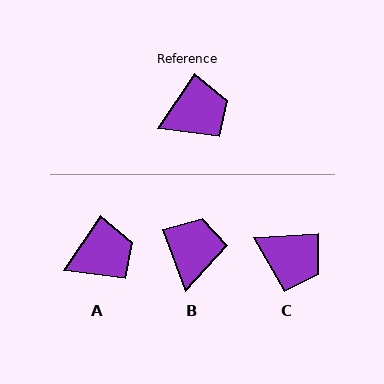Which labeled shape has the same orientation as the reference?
A.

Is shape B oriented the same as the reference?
No, it is off by about 55 degrees.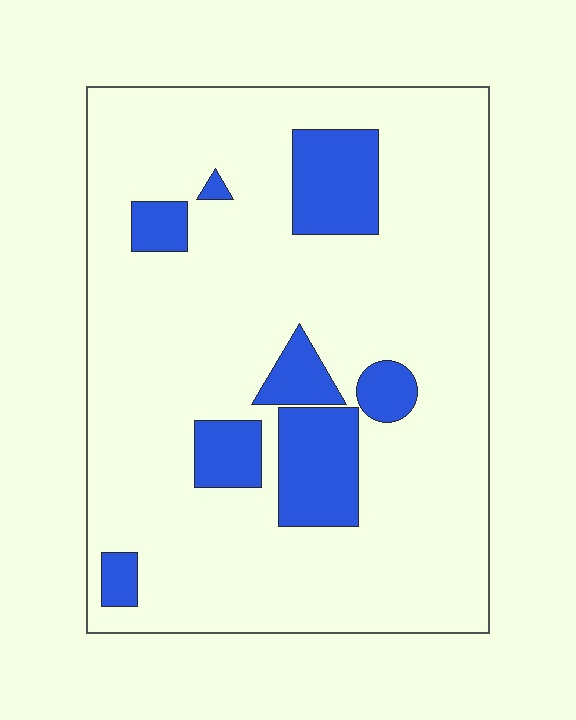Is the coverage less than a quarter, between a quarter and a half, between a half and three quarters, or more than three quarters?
Less than a quarter.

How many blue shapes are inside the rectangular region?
8.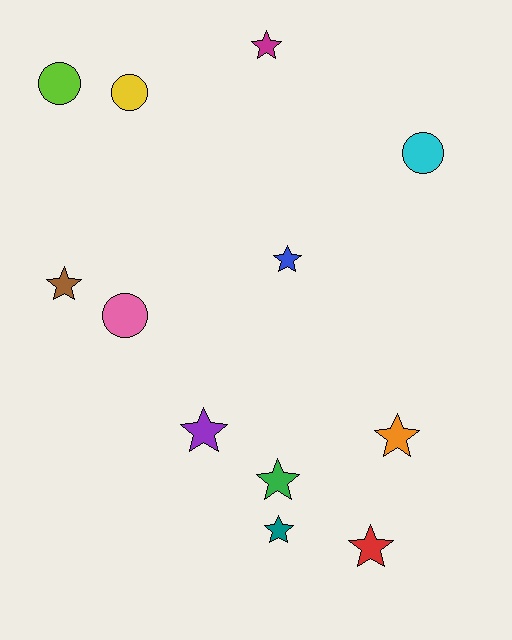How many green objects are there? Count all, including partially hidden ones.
There is 1 green object.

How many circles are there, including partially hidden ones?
There are 4 circles.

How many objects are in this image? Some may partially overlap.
There are 12 objects.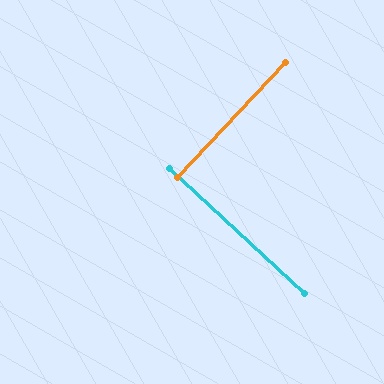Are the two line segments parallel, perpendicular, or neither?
Perpendicular — they meet at approximately 90°.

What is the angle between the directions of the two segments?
Approximately 90 degrees.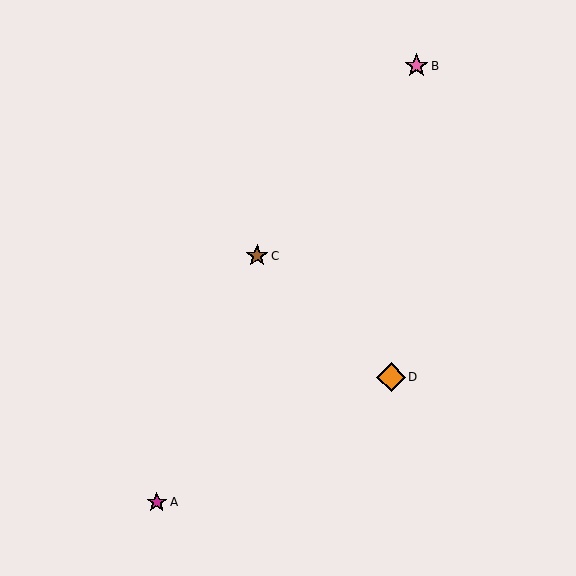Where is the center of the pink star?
The center of the pink star is at (417, 66).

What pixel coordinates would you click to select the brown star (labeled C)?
Click at (257, 256) to select the brown star C.